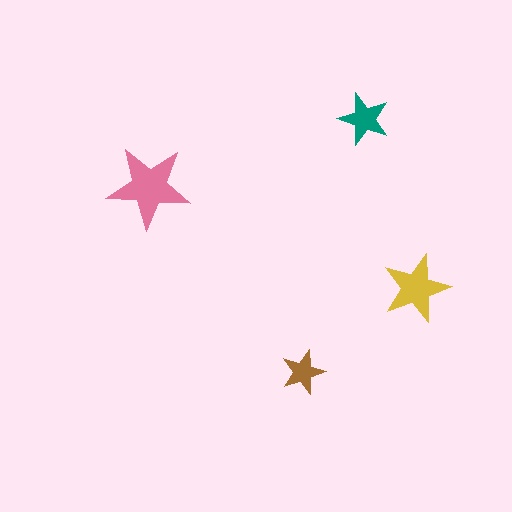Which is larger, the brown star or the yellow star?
The yellow one.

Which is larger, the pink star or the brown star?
The pink one.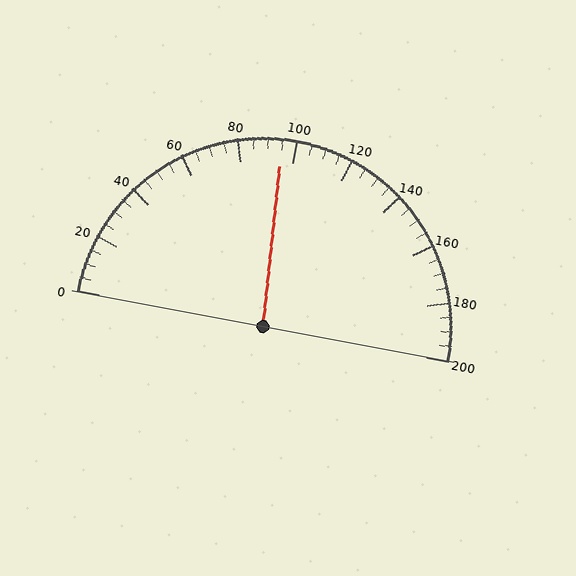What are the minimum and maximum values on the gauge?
The gauge ranges from 0 to 200.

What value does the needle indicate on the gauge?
The needle indicates approximately 95.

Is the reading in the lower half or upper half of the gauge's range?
The reading is in the lower half of the range (0 to 200).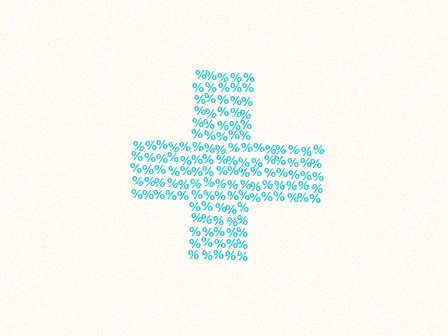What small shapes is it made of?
It is made of small percent signs.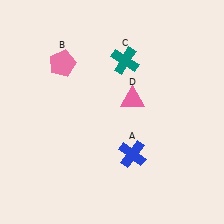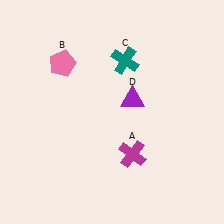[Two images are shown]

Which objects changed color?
A changed from blue to magenta. D changed from pink to purple.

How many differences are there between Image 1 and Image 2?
There are 2 differences between the two images.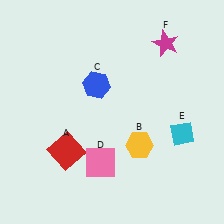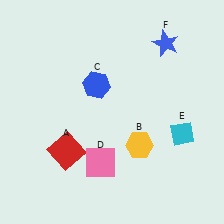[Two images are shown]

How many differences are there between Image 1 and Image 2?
There is 1 difference between the two images.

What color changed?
The star (F) changed from magenta in Image 1 to blue in Image 2.